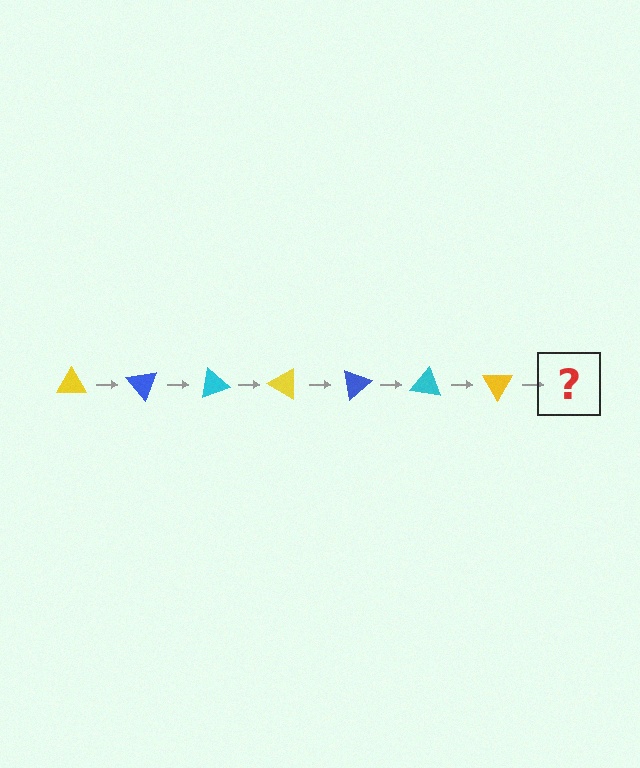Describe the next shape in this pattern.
It should be a blue triangle, rotated 350 degrees from the start.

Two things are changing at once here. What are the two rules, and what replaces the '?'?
The two rules are that it rotates 50 degrees each step and the color cycles through yellow, blue, and cyan. The '?' should be a blue triangle, rotated 350 degrees from the start.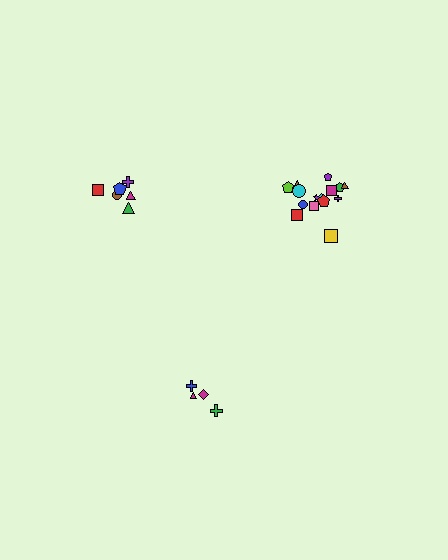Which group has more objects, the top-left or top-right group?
The top-right group.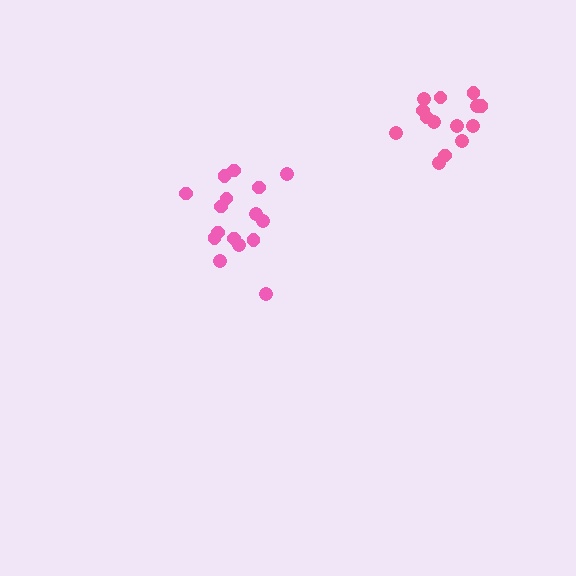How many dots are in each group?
Group 1: 16 dots, Group 2: 14 dots (30 total).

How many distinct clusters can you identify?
There are 2 distinct clusters.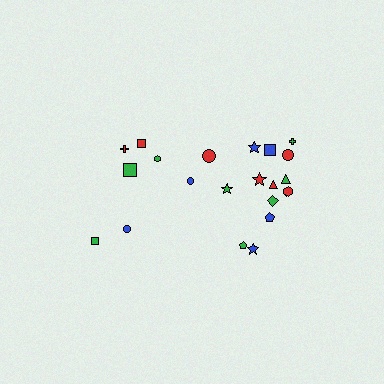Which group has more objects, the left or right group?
The right group.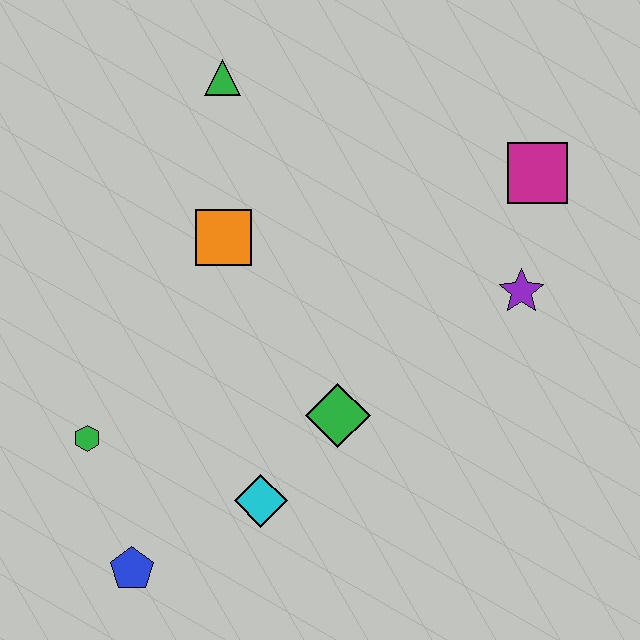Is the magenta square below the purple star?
No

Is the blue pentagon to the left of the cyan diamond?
Yes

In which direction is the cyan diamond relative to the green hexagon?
The cyan diamond is to the right of the green hexagon.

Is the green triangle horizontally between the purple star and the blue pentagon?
Yes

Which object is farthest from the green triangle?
The blue pentagon is farthest from the green triangle.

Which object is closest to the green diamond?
The cyan diamond is closest to the green diamond.